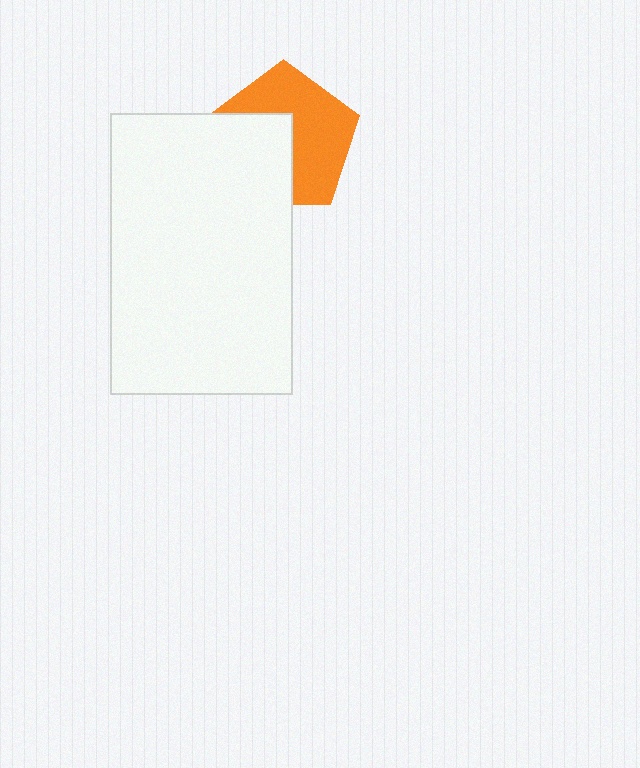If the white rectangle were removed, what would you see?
You would see the complete orange pentagon.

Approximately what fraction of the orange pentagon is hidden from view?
Roughly 43% of the orange pentagon is hidden behind the white rectangle.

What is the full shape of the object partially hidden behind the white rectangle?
The partially hidden object is an orange pentagon.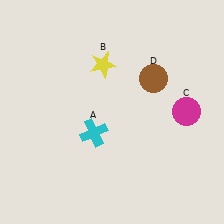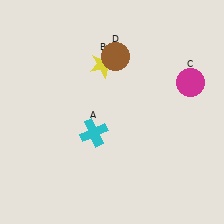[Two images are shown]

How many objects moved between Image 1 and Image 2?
2 objects moved between the two images.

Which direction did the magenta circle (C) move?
The magenta circle (C) moved up.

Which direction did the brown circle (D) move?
The brown circle (D) moved left.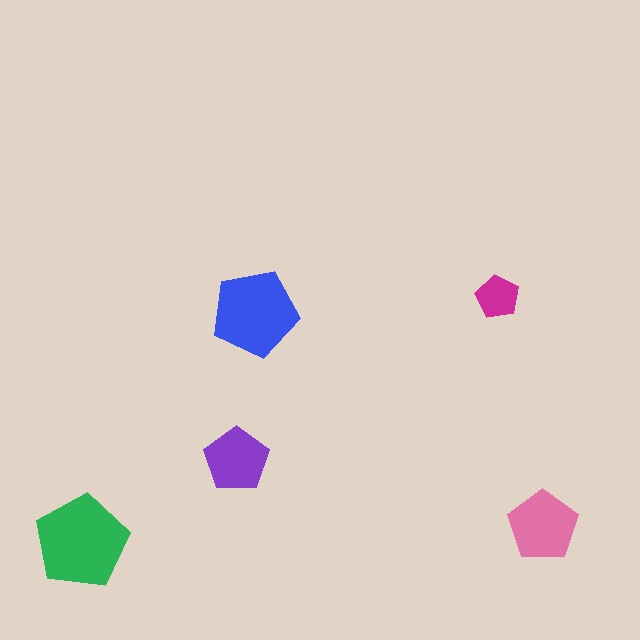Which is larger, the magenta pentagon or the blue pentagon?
The blue one.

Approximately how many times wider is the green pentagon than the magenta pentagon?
About 2 times wider.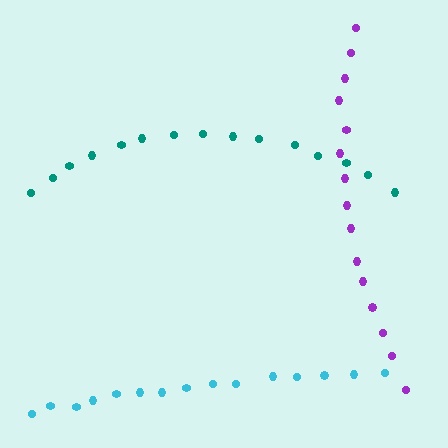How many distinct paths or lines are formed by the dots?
There are 3 distinct paths.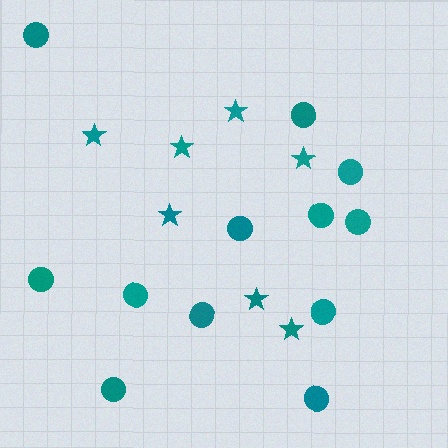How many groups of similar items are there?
There are 2 groups: one group of stars (7) and one group of circles (12).